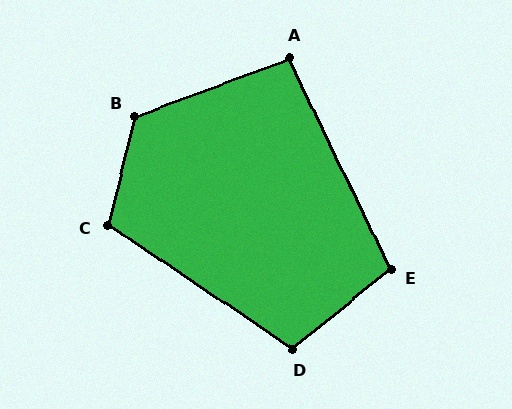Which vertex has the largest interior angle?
B, at approximately 125 degrees.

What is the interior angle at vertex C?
Approximately 110 degrees (obtuse).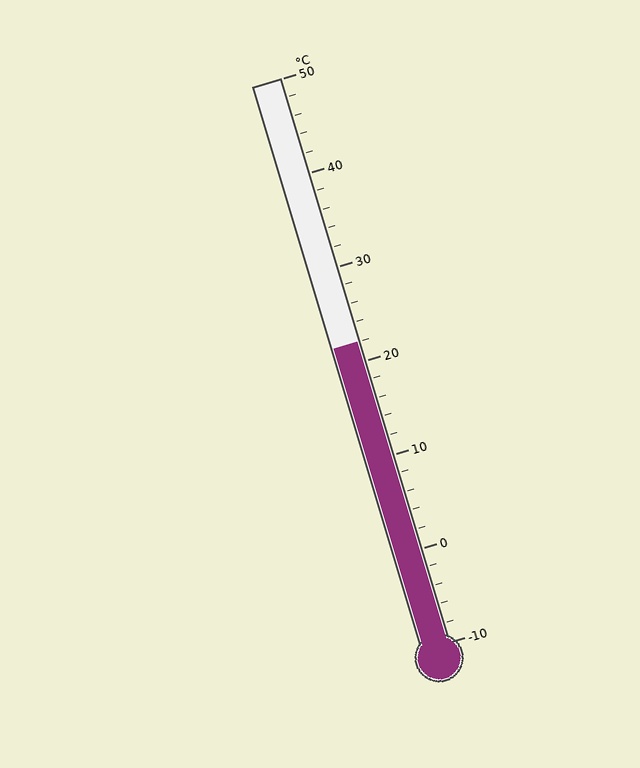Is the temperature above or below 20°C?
The temperature is above 20°C.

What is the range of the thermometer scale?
The thermometer scale ranges from -10°C to 50°C.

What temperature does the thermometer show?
The thermometer shows approximately 22°C.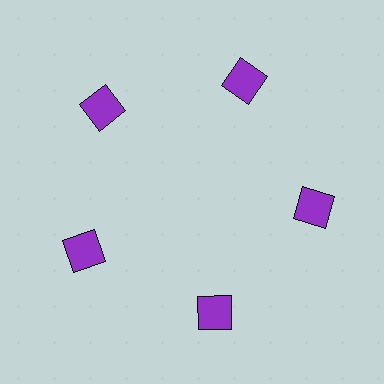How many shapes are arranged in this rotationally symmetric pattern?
There are 5 shapes, arranged in 5 groups of 1.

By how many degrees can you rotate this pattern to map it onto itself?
The pattern maps onto itself every 72 degrees of rotation.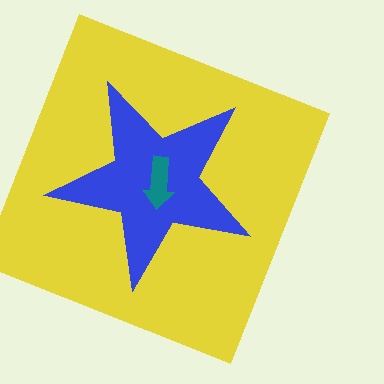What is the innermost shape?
The teal arrow.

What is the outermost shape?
The yellow square.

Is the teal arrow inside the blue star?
Yes.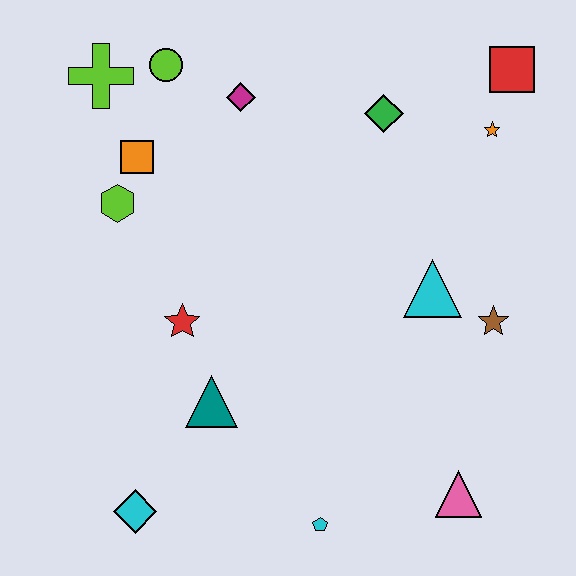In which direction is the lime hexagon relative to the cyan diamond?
The lime hexagon is above the cyan diamond.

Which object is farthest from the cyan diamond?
The red square is farthest from the cyan diamond.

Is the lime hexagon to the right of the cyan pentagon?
No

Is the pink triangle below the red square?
Yes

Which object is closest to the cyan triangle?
The brown star is closest to the cyan triangle.